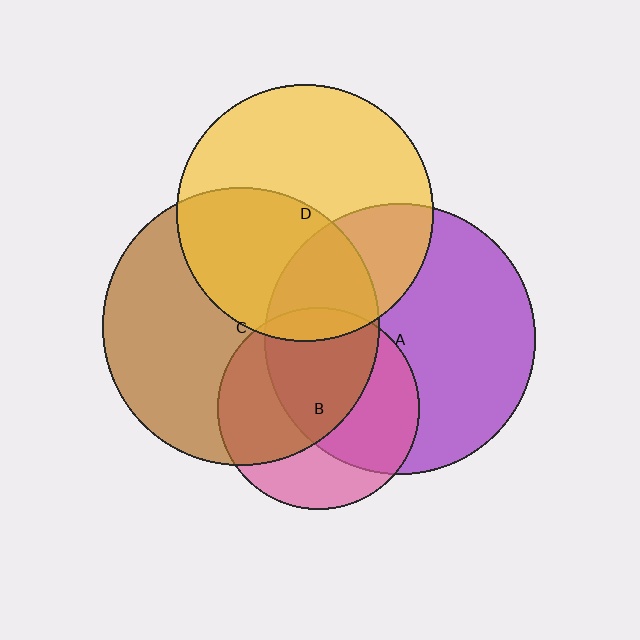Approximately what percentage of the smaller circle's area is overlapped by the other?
Approximately 30%.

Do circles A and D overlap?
Yes.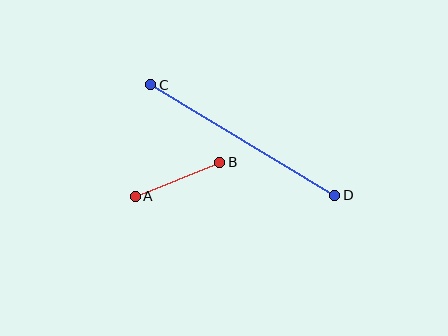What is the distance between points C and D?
The distance is approximately 214 pixels.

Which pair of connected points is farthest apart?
Points C and D are farthest apart.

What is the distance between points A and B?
The distance is approximately 91 pixels.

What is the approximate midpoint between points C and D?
The midpoint is at approximately (243, 140) pixels.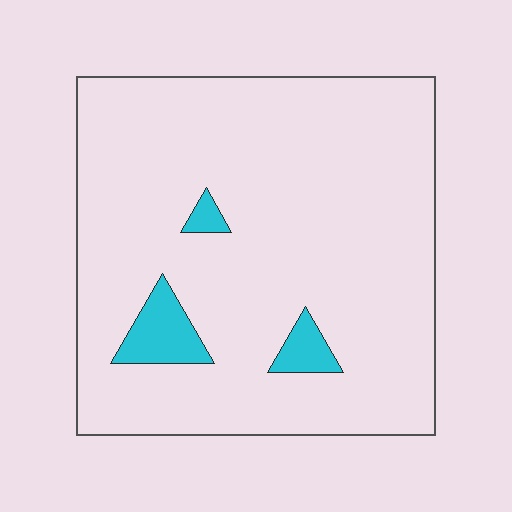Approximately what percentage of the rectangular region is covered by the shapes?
Approximately 5%.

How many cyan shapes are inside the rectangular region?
3.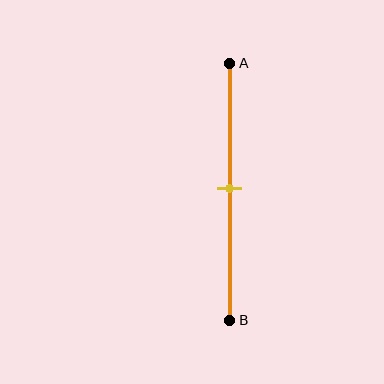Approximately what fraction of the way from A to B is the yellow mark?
The yellow mark is approximately 50% of the way from A to B.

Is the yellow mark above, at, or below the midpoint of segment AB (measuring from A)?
The yellow mark is approximately at the midpoint of segment AB.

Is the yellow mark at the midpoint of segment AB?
Yes, the mark is approximately at the midpoint.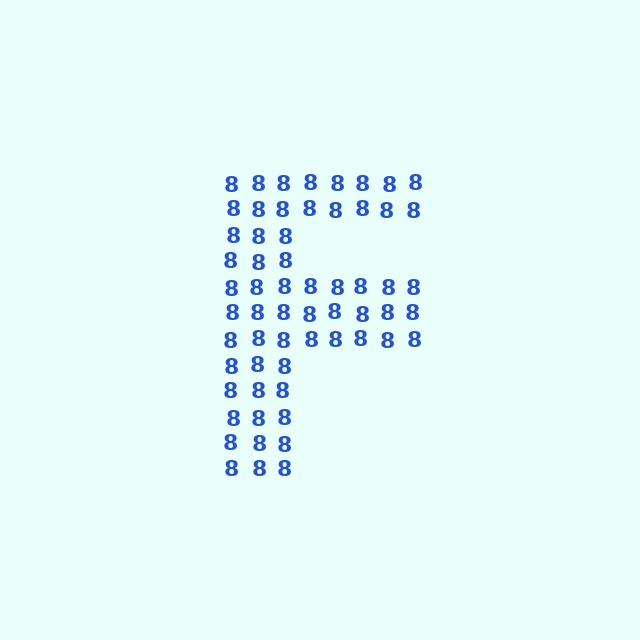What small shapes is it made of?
It is made of small digit 8's.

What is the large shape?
The large shape is the letter F.